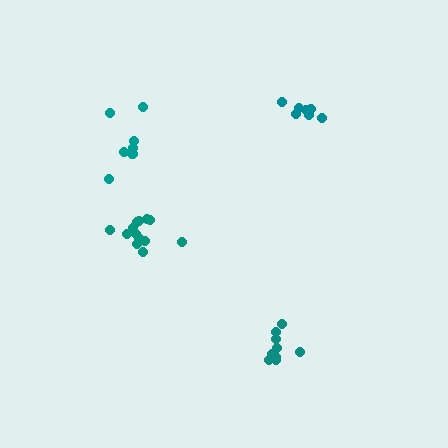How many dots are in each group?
Group 1: 7 dots, Group 2: 7 dots, Group 3: 9 dots, Group 4: 13 dots (36 total).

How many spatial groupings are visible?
There are 4 spatial groupings.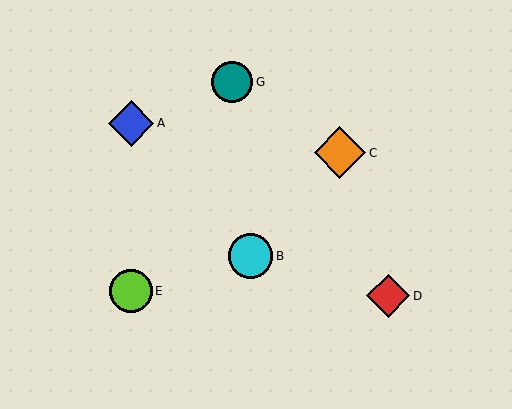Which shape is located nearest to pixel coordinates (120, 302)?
The lime circle (labeled E) at (131, 291) is nearest to that location.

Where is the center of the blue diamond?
The center of the blue diamond is at (131, 123).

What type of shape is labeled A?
Shape A is a blue diamond.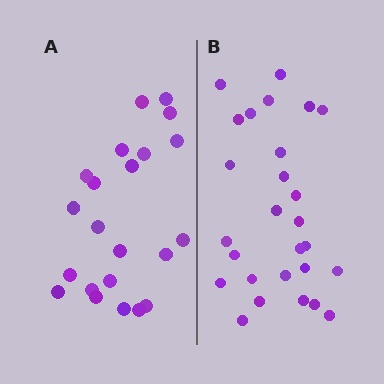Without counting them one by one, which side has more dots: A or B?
Region B (the right region) has more dots.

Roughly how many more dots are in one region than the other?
Region B has about 5 more dots than region A.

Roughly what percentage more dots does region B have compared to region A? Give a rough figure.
About 25% more.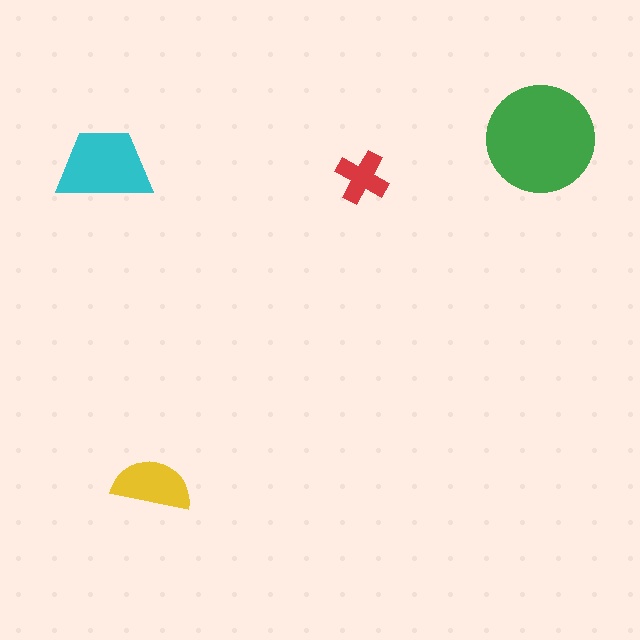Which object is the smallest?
The red cross.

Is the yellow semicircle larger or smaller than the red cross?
Larger.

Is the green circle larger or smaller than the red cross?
Larger.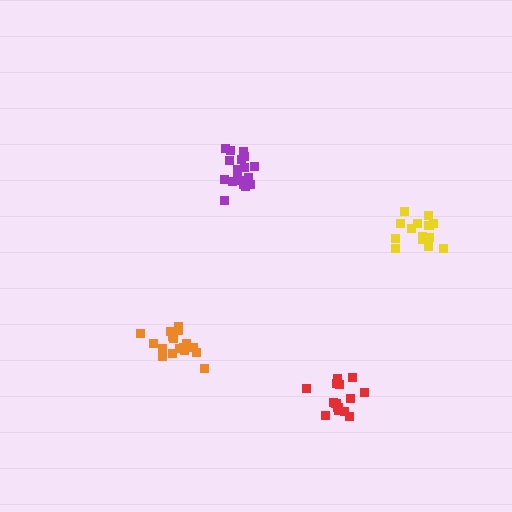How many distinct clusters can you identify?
There are 4 distinct clusters.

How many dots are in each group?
Group 1: 18 dots, Group 2: 14 dots, Group 3: 14 dots, Group 4: 17 dots (63 total).